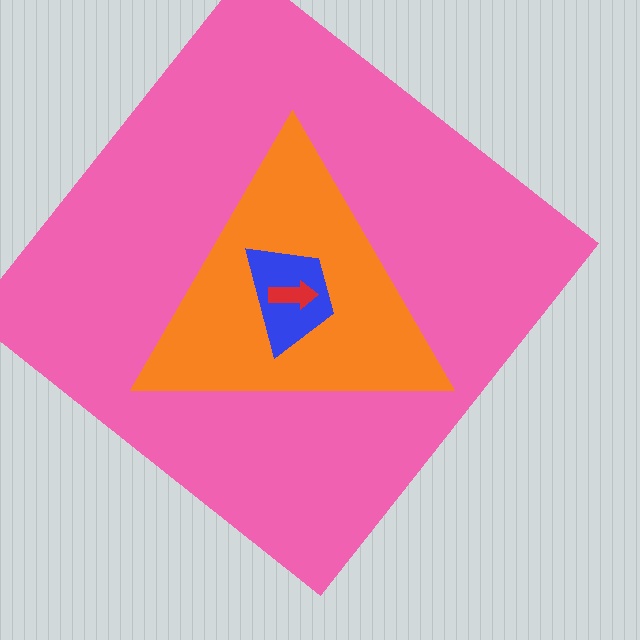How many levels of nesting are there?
4.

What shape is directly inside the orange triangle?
The blue trapezoid.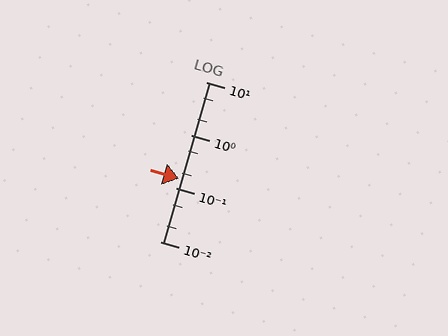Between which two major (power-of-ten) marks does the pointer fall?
The pointer is between 0.1 and 1.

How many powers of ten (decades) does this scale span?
The scale spans 3 decades, from 0.01 to 10.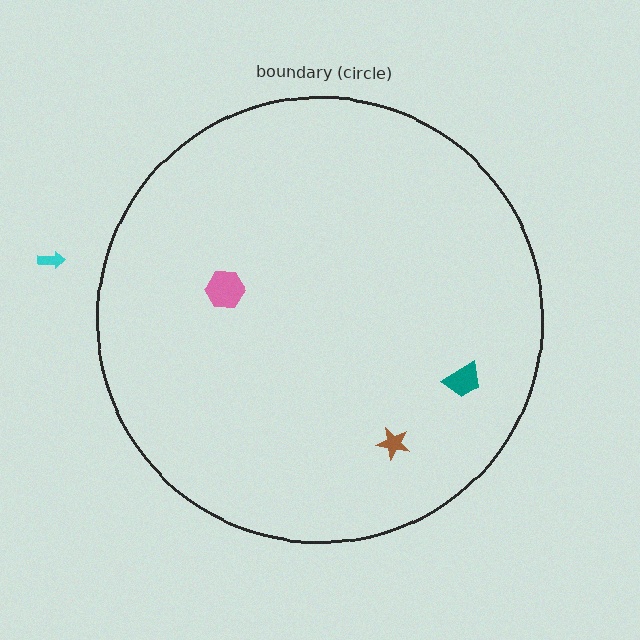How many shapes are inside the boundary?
3 inside, 1 outside.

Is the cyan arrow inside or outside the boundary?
Outside.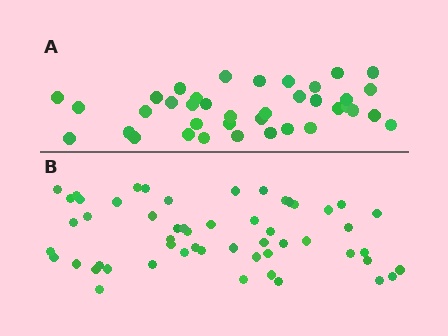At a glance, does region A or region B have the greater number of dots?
Region B (the bottom region) has more dots.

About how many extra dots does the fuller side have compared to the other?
Region B has approximately 15 more dots than region A.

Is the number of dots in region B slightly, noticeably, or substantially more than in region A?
Region B has noticeably more, but not dramatically so. The ratio is roughly 1.4 to 1.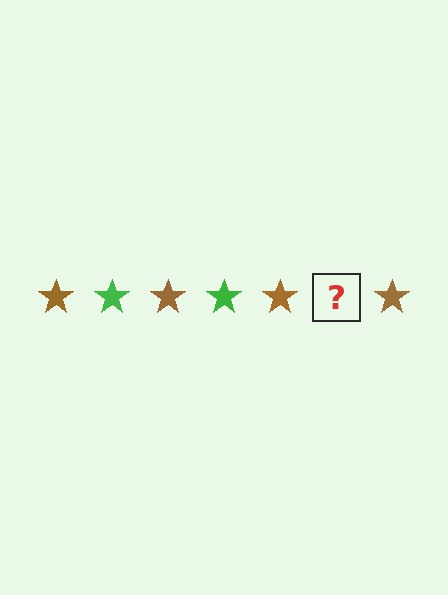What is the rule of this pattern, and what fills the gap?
The rule is that the pattern cycles through brown, green stars. The gap should be filled with a green star.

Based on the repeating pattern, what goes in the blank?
The blank should be a green star.